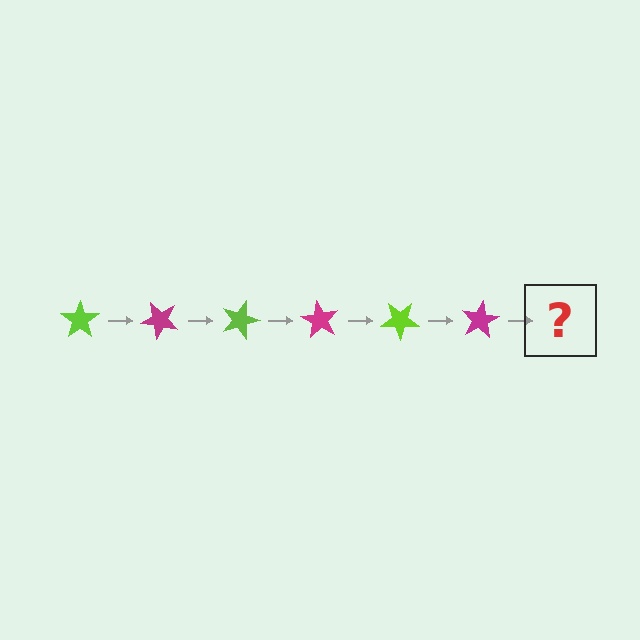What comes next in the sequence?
The next element should be a lime star, rotated 270 degrees from the start.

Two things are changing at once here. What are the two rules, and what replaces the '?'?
The two rules are that it rotates 45 degrees each step and the color cycles through lime and magenta. The '?' should be a lime star, rotated 270 degrees from the start.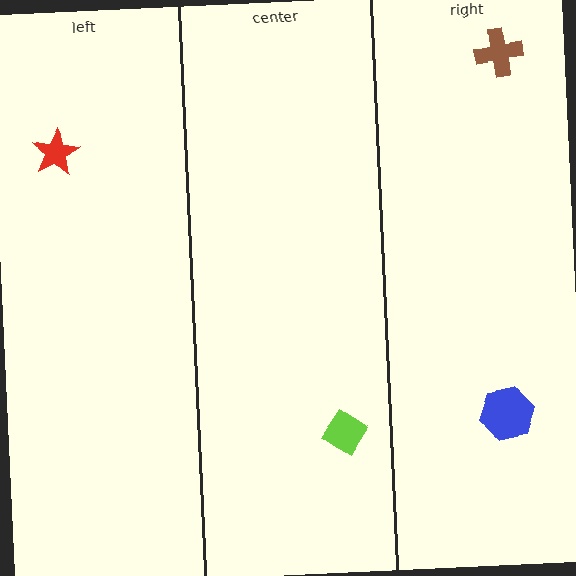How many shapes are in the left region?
1.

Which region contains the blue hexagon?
The right region.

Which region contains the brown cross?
The right region.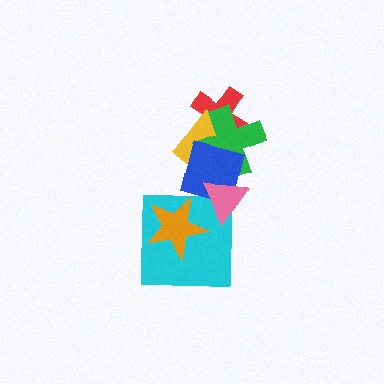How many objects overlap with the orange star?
1 object overlaps with the orange star.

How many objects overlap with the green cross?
3 objects overlap with the green cross.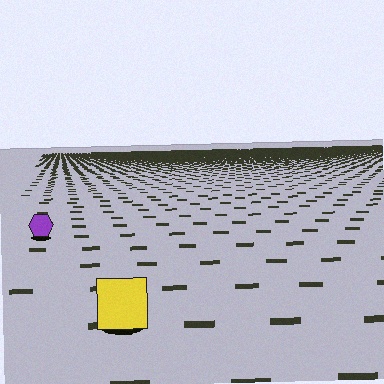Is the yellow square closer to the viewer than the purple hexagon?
Yes. The yellow square is closer — you can tell from the texture gradient: the ground texture is coarser near it.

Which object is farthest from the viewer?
The purple hexagon is farthest from the viewer. It appears smaller and the ground texture around it is denser.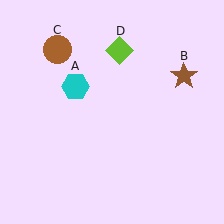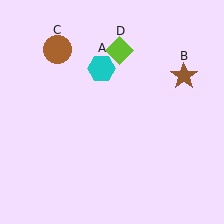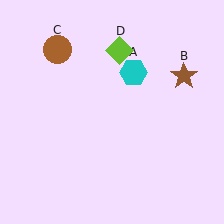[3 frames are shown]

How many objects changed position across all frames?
1 object changed position: cyan hexagon (object A).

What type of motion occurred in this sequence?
The cyan hexagon (object A) rotated clockwise around the center of the scene.